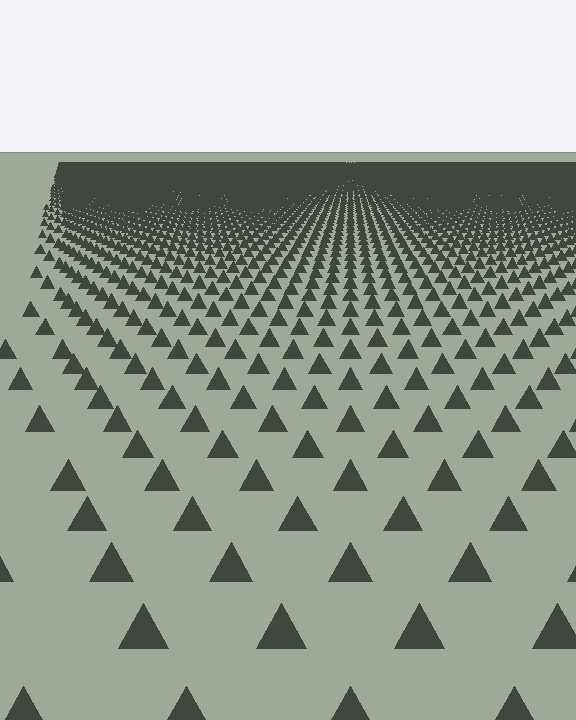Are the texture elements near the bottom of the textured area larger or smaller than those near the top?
Larger. Near the bottom, elements are closer to the viewer and appear at a bigger on-screen size.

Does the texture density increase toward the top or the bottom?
Density increases toward the top.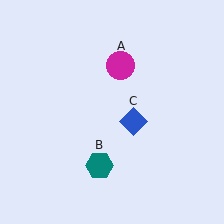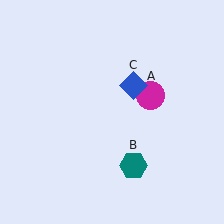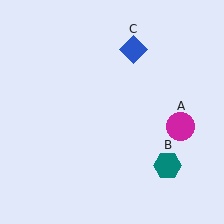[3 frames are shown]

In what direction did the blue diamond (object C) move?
The blue diamond (object C) moved up.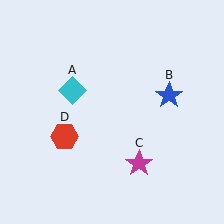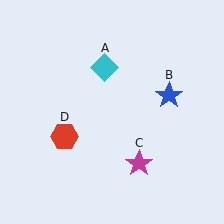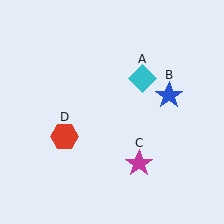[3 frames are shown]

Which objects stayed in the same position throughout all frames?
Blue star (object B) and magenta star (object C) and red hexagon (object D) remained stationary.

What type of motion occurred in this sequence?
The cyan diamond (object A) rotated clockwise around the center of the scene.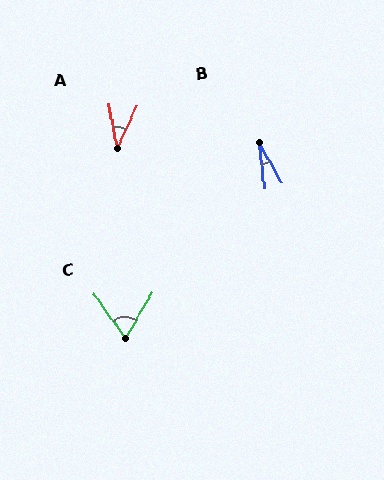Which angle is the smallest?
B, at approximately 22 degrees.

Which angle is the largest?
C, at approximately 66 degrees.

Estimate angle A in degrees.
Approximately 35 degrees.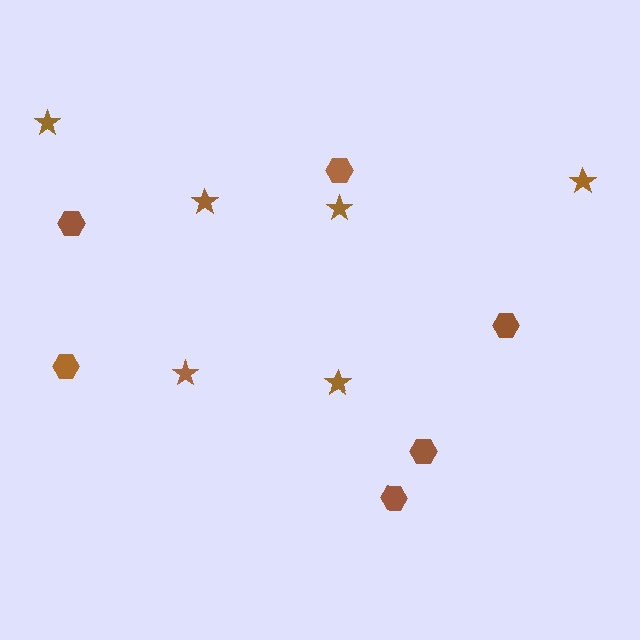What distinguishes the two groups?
There are 2 groups: one group of hexagons (6) and one group of stars (6).